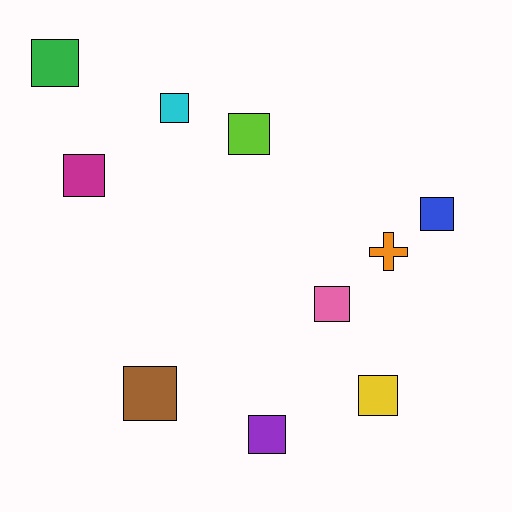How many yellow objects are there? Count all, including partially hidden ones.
There is 1 yellow object.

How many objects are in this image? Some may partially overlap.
There are 10 objects.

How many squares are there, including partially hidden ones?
There are 9 squares.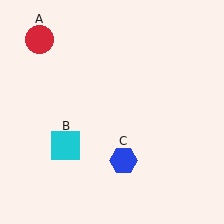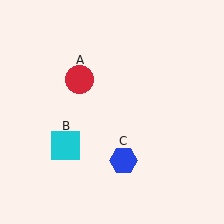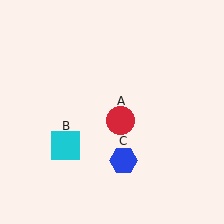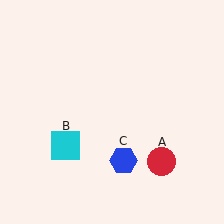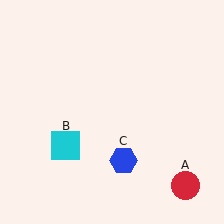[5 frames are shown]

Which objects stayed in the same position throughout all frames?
Cyan square (object B) and blue hexagon (object C) remained stationary.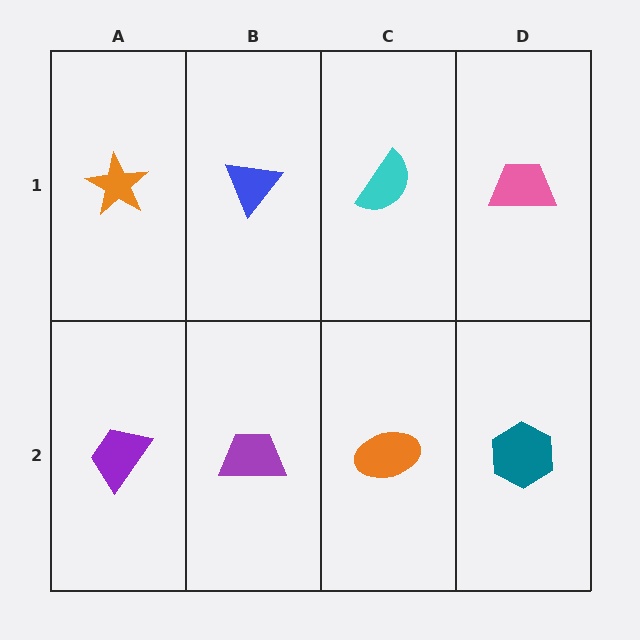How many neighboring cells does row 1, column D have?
2.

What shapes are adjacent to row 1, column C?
An orange ellipse (row 2, column C), a blue triangle (row 1, column B), a pink trapezoid (row 1, column D).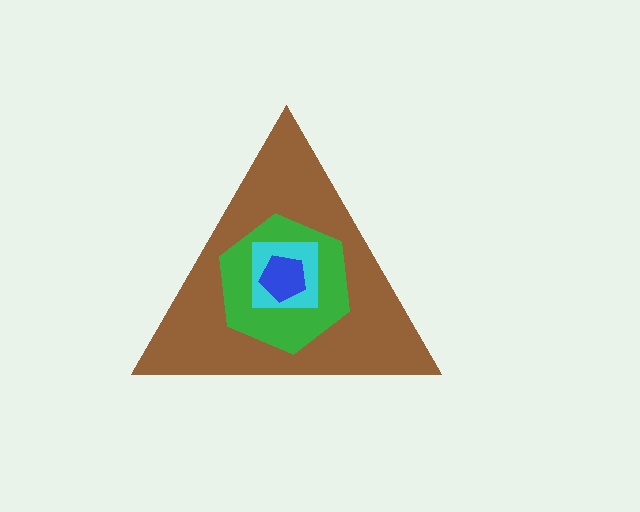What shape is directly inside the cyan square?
The blue pentagon.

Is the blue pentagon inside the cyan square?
Yes.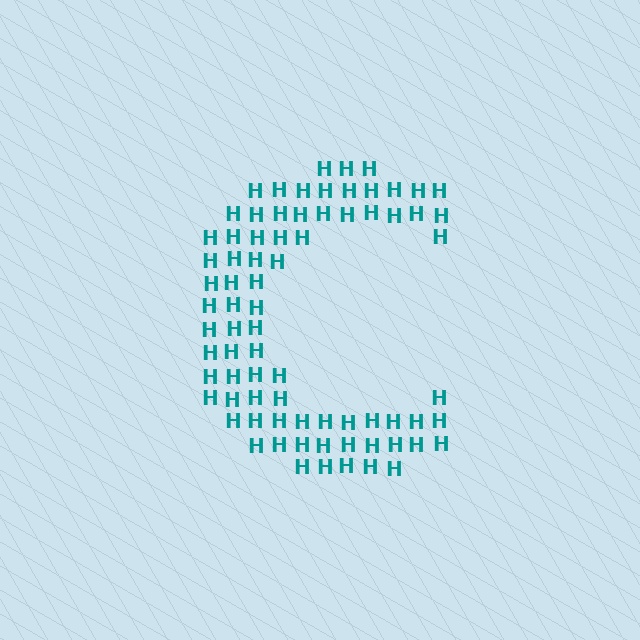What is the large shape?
The large shape is the letter C.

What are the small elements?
The small elements are letter H's.